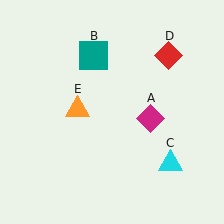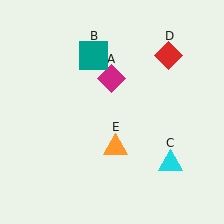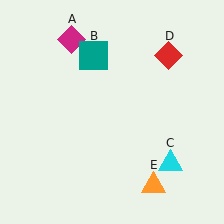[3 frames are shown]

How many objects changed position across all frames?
2 objects changed position: magenta diamond (object A), orange triangle (object E).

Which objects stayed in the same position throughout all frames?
Teal square (object B) and cyan triangle (object C) and red diamond (object D) remained stationary.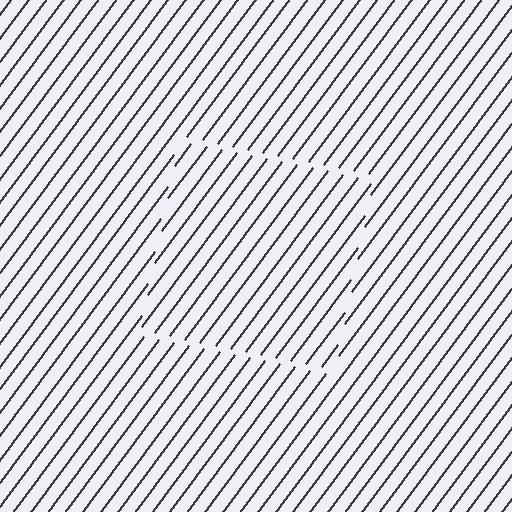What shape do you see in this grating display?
An illusory square. The interior of the shape contains the same grating, shifted by half a period — the contour is defined by the phase discontinuity where line-ends from the inner and outer gratings abut.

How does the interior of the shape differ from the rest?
The interior of the shape contains the same grating, shifted by half a period — the contour is defined by the phase discontinuity where line-ends from the inner and outer gratings abut.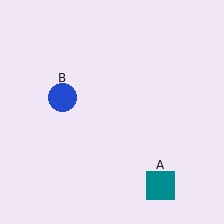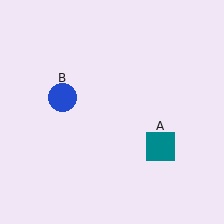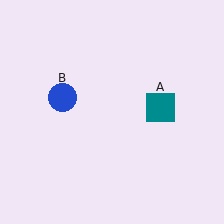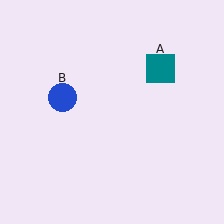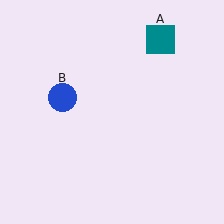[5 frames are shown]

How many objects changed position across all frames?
1 object changed position: teal square (object A).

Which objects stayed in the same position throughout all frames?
Blue circle (object B) remained stationary.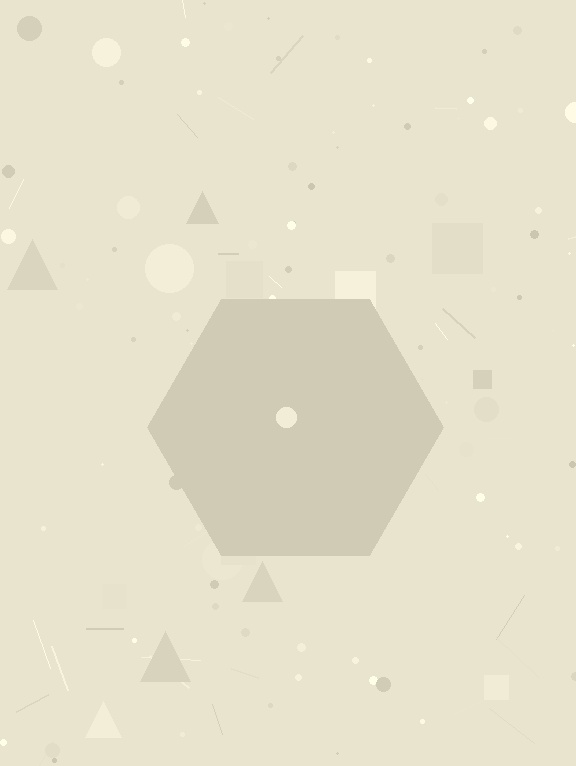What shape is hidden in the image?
A hexagon is hidden in the image.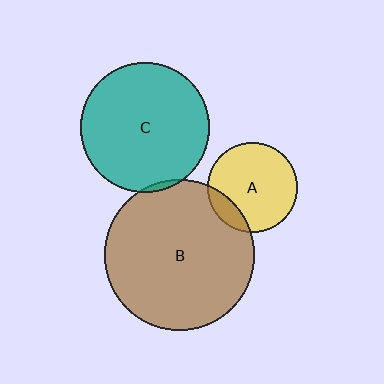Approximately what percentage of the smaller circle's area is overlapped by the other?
Approximately 5%.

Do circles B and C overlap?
Yes.